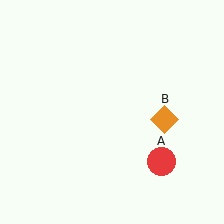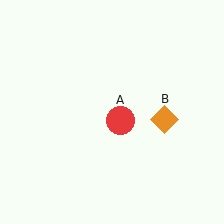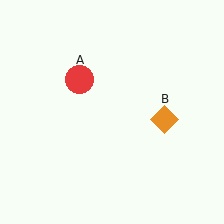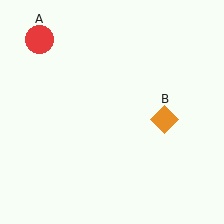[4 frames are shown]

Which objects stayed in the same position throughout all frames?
Orange diamond (object B) remained stationary.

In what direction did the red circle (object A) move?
The red circle (object A) moved up and to the left.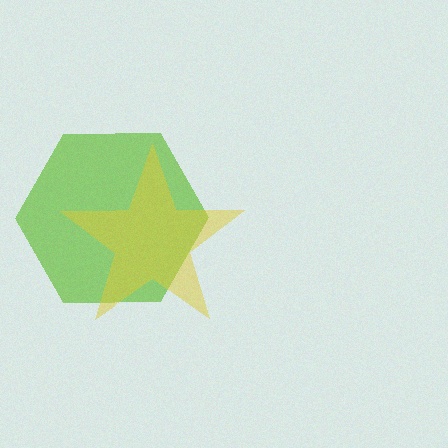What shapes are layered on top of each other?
The layered shapes are: a lime hexagon, a yellow star.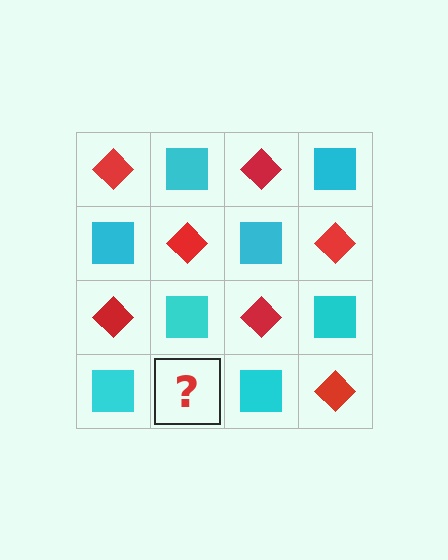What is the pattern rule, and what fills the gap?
The rule is that it alternates red diamond and cyan square in a checkerboard pattern. The gap should be filled with a red diamond.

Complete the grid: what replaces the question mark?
The question mark should be replaced with a red diamond.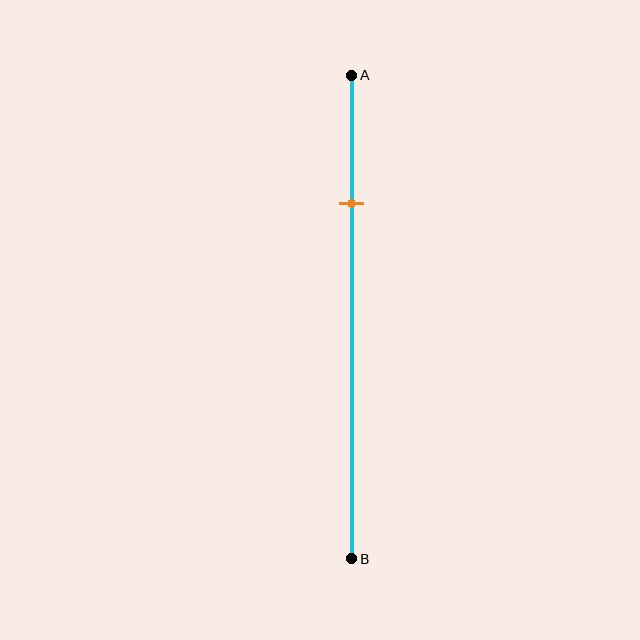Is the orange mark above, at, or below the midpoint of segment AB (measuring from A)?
The orange mark is above the midpoint of segment AB.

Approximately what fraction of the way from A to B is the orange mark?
The orange mark is approximately 25% of the way from A to B.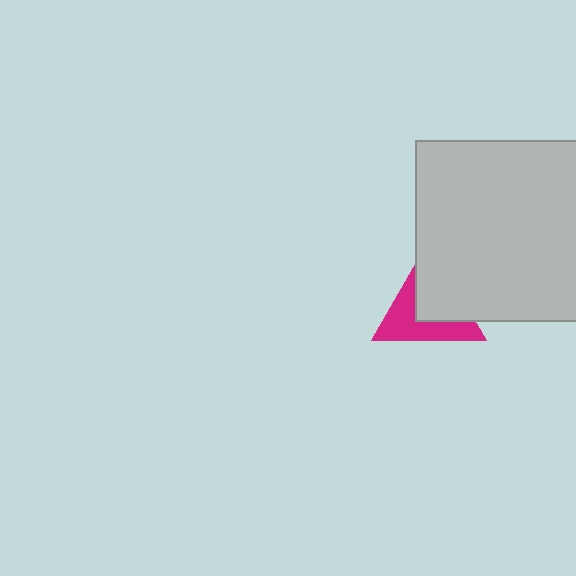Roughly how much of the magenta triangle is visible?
About half of it is visible (roughly 52%).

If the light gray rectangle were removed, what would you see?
You would see the complete magenta triangle.